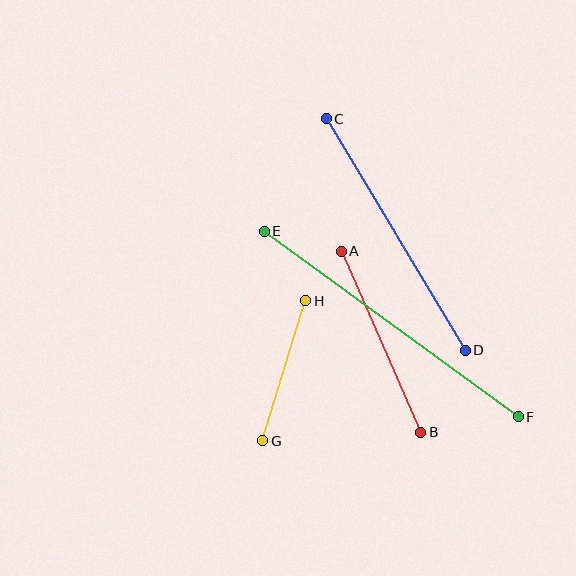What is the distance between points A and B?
The distance is approximately 197 pixels.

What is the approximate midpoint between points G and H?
The midpoint is at approximately (284, 371) pixels.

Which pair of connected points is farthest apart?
Points E and F are farthest apart.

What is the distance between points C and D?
The distance is approximately 270 pixels.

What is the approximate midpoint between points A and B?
The midpoint is at approximately (381, 342) pixels.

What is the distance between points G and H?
The distance is approximately 146 pixels.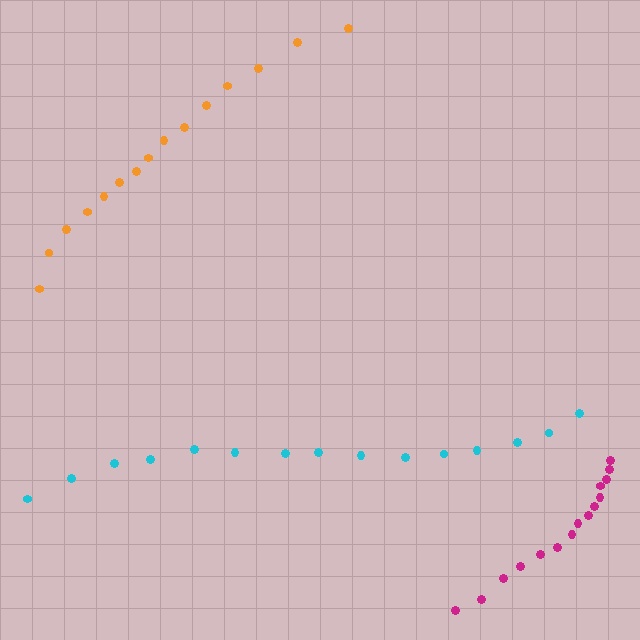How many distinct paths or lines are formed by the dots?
There are 3 distinct paths.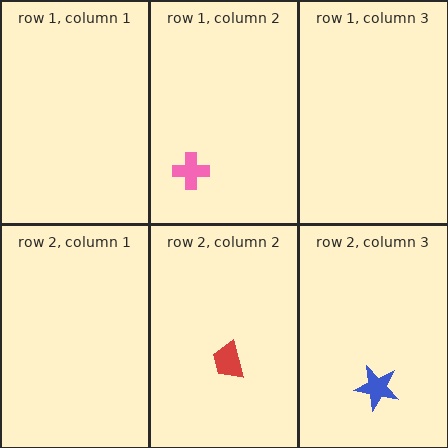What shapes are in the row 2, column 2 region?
The red trapezoid.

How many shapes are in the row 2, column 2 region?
1.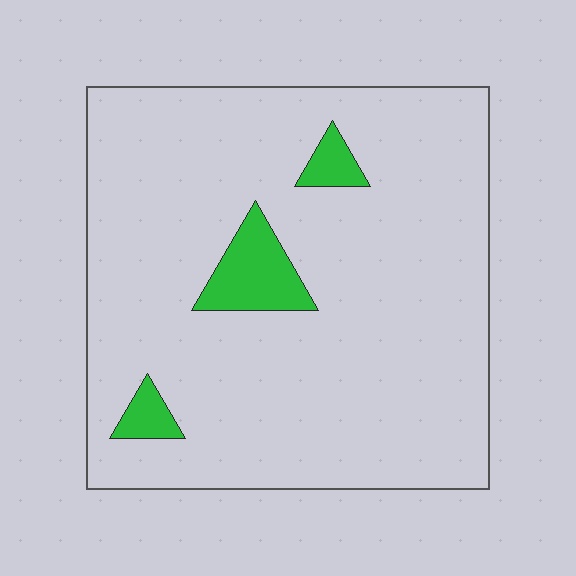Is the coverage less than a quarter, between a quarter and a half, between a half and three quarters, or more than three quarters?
Less than a quarter.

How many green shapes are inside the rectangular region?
3.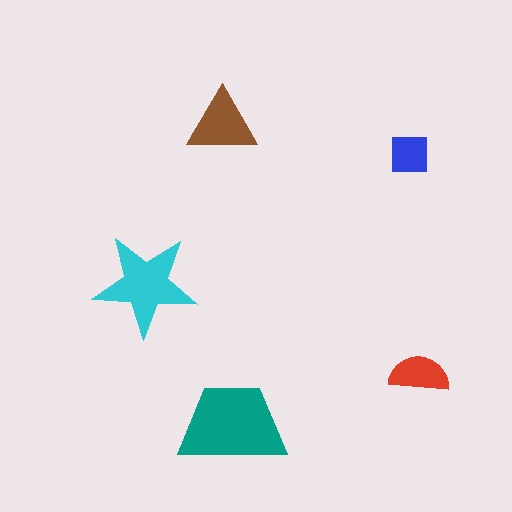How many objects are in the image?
There are 5 objects in the image.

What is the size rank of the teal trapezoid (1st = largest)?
1st.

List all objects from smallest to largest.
The blue square, the red semicircle, the brown triangle, the cyan star, the teal trapezoid.